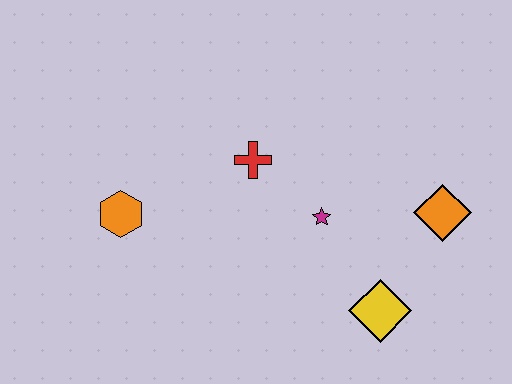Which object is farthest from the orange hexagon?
The orange diamond is farthest from the orange hexagon.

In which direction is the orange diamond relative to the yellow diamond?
The orange diamond is above the yellow diamond.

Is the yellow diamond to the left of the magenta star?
No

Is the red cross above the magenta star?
Yes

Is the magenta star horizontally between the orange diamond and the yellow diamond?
No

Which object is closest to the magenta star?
The red cross is closest to the magenta star.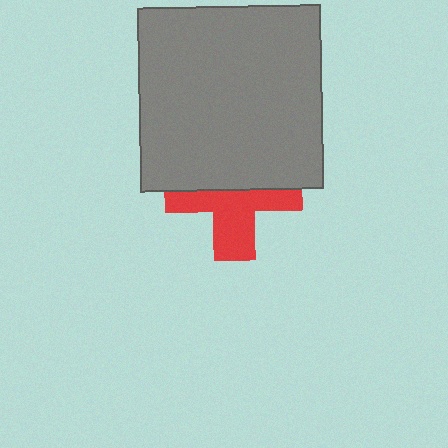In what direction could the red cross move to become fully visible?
The red cross could move down. That would shift it out from behind the gray square entirely.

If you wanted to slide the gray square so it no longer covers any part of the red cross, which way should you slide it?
Slide it up — that is the most direct way to separate the two shapes.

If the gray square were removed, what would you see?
You would see the complete red cross.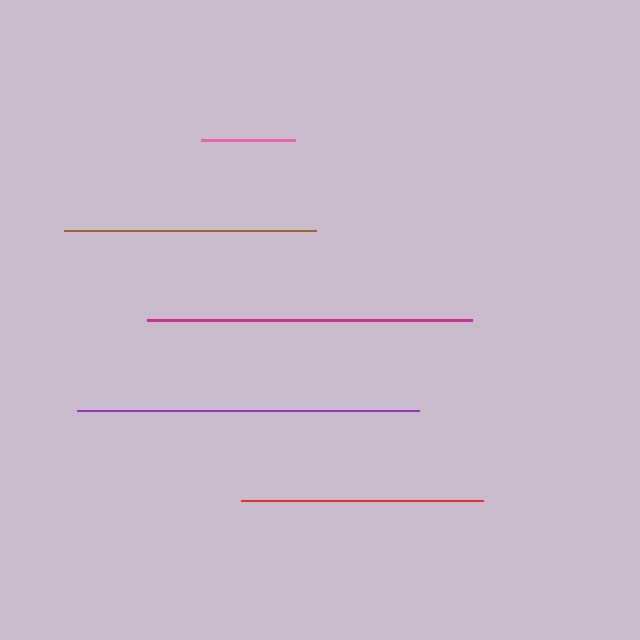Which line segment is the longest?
The purple line is the longest at approximately 343 pixels.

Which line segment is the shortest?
The pink line is the shortest at approximately 94 pixels.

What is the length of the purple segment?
The purple segment is approximately 343 pixels long.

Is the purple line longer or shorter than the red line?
The purple line is longer than the red line.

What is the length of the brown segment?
The brown segment is approximately 252 pixels long.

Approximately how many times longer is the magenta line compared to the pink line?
The magenta line is approximately 3.5 times the length of the pink line.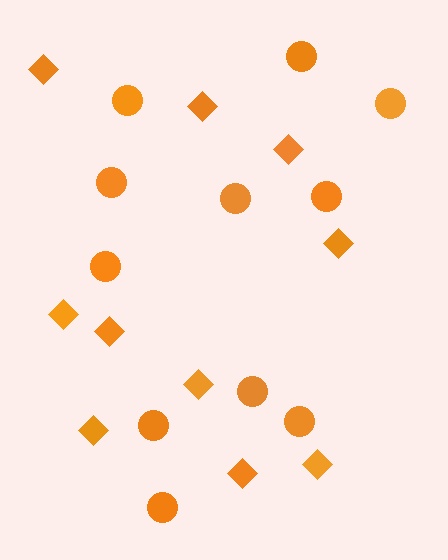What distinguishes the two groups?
There are 2 groups: one group of circles (11) and one group of diamonds (10).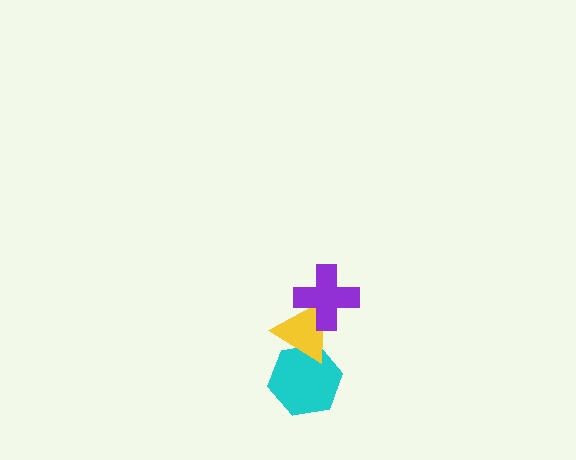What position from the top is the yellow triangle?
The yellow triangle is 2nd from the top.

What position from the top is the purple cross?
The purple cross is 1st from the top.